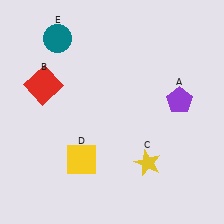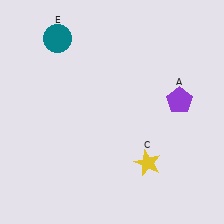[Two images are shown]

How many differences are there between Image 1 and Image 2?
There are 2 differences between the two images.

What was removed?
The yellow square (D), the red square (B) were removed in Image 2.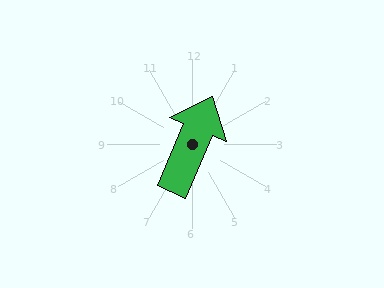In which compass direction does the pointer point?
Northeast.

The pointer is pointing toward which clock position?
Roughly 1 o'clock.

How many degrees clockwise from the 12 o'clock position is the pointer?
Approximately 23 degrees.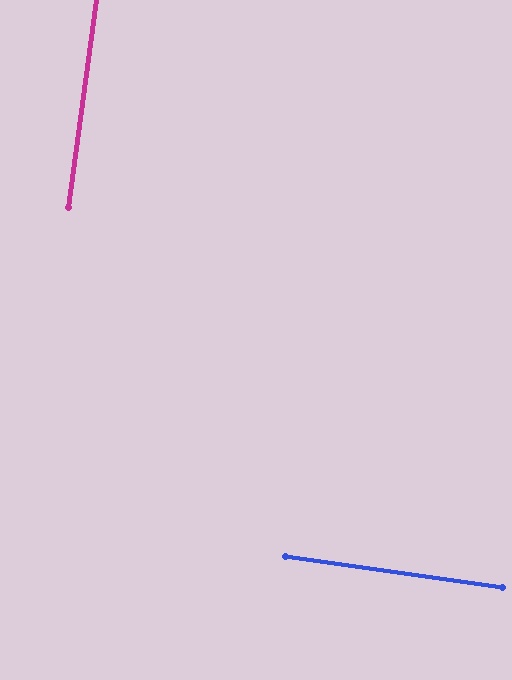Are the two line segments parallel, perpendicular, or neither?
Perpendicular — they meet at approximately 89°.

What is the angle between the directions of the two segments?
Approximately 89 degrees.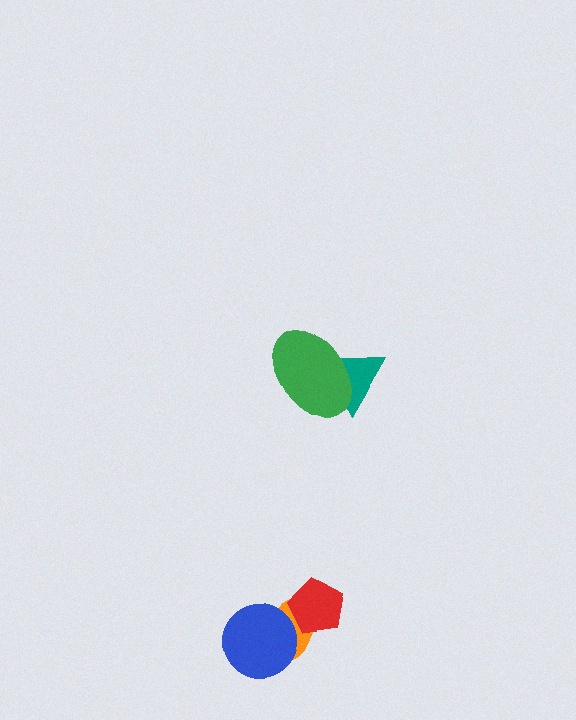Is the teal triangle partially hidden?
Yes, it is partially covered by another shape.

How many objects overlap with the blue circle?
1 object overlaps with the blue circle.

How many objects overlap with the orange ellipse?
2 objects overlap with the orange ellipse.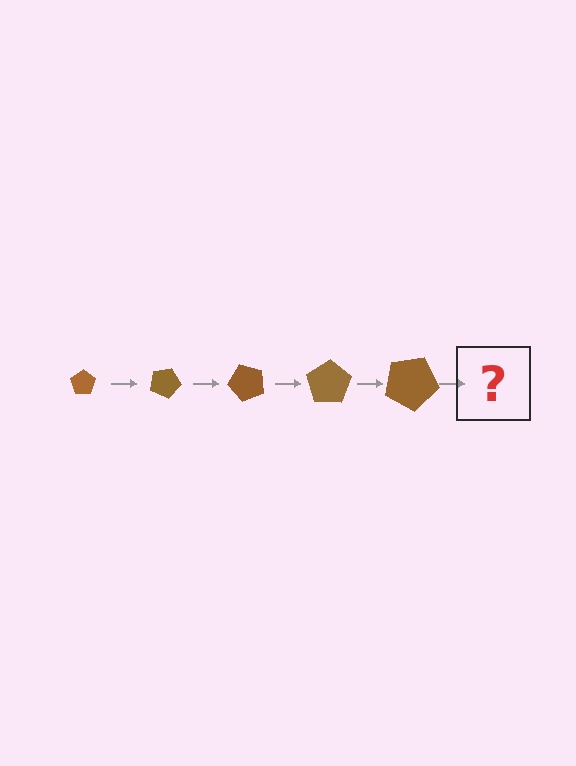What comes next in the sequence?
The next element should be a pentagon, larger than the previous one and rotated 125 degrees from the start.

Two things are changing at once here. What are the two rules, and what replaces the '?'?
The two rules are that the pentagon grows larger each step and it rotates 25 degrees each step. The '?' should be a pentagon, larger than the previous one and rotated 125 degrees from the start.